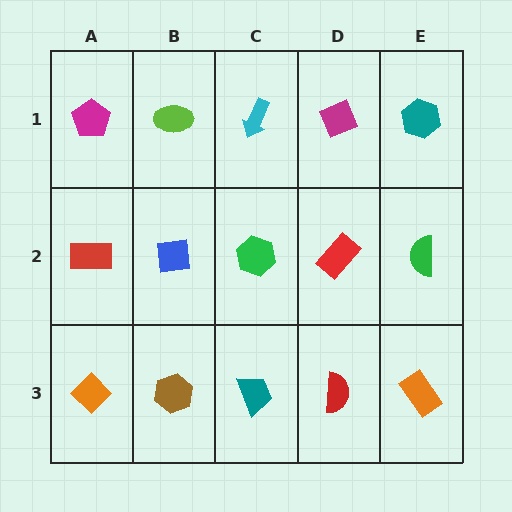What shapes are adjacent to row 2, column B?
A lime ellipse (row 1, column B), a brown hexagon (row 3, column B), a red rectangle (row 2, column A), a green hexagon (row 2, column C).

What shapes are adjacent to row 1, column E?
A green semicircle (row 2, column E), a magenta diamond (row 1, column D).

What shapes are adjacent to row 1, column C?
A green hexagon (row 2, column C), a lime ellipse (row 1, column B), a magenta diamond (row 1, column D).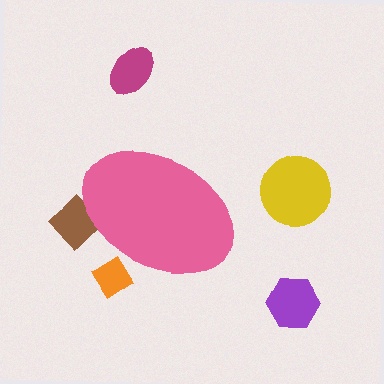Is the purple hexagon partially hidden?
No, the purple hexagon is fully visible.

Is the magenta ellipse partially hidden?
No, the magenta ellipse is fully visible.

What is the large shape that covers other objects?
A pink ellipse.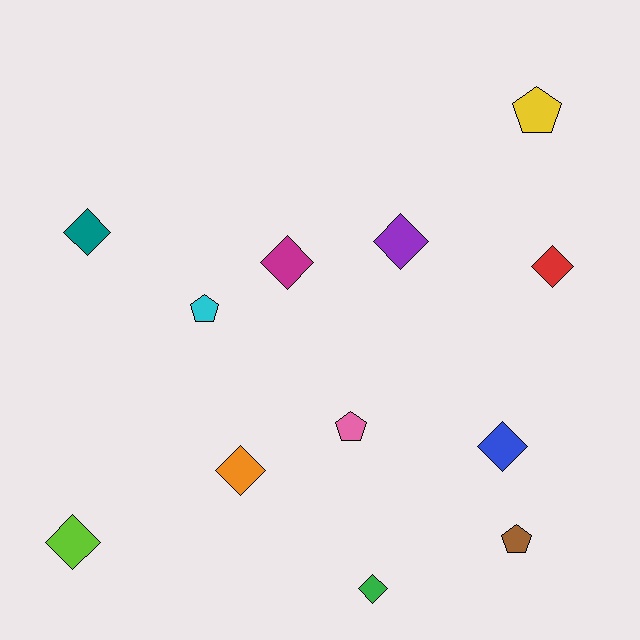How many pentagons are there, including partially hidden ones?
There are 4 pentagons.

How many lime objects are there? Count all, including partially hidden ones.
There is 1 lime object.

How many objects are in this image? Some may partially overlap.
There are 12 objects.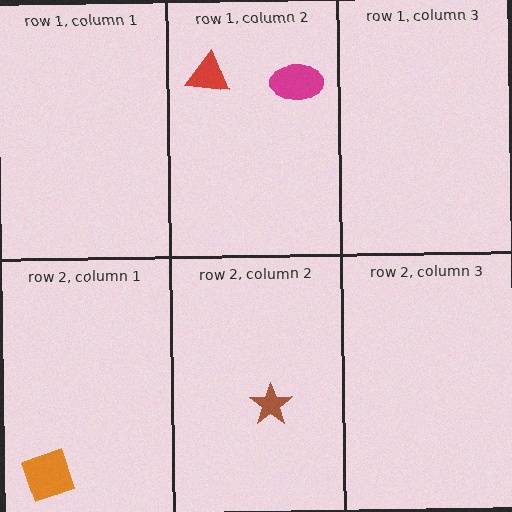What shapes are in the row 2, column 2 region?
The brown star.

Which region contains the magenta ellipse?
The row 1, column 2 region.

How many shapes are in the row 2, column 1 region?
1.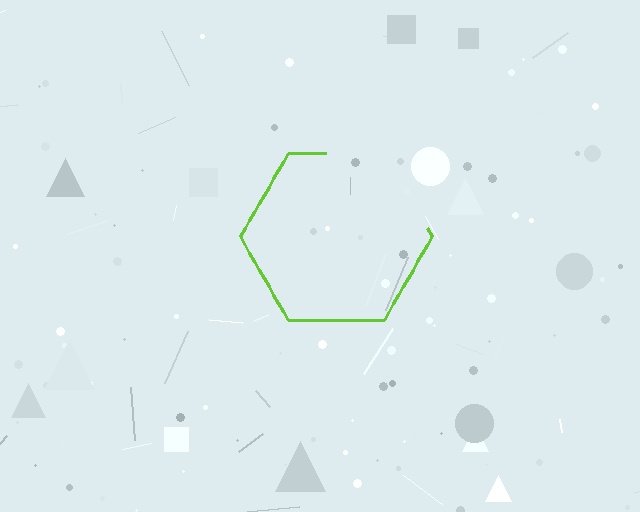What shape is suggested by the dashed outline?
The dashed outline suggests a hexagon.